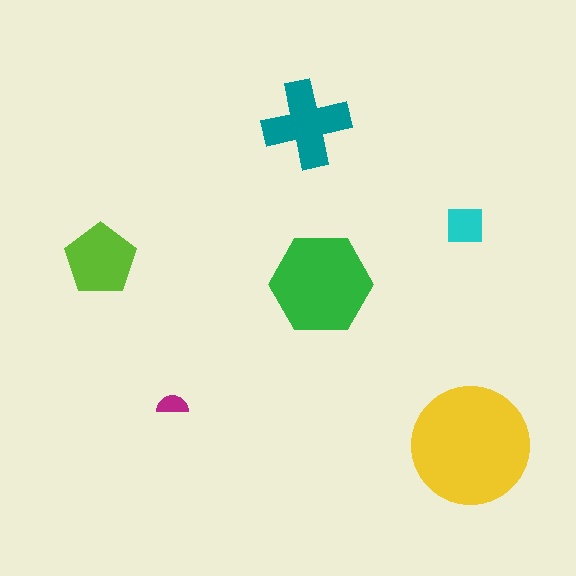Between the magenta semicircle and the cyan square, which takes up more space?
The cyan square.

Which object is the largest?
The yellow circle.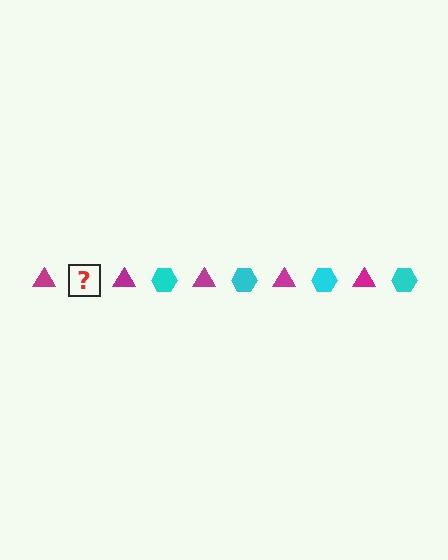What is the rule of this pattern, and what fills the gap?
The rule is that the pattern alternates between magenta triangle and cyan hexagon. The gap should be filled with a cyan hexagon.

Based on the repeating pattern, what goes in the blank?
The blank should be a cyan hexagon.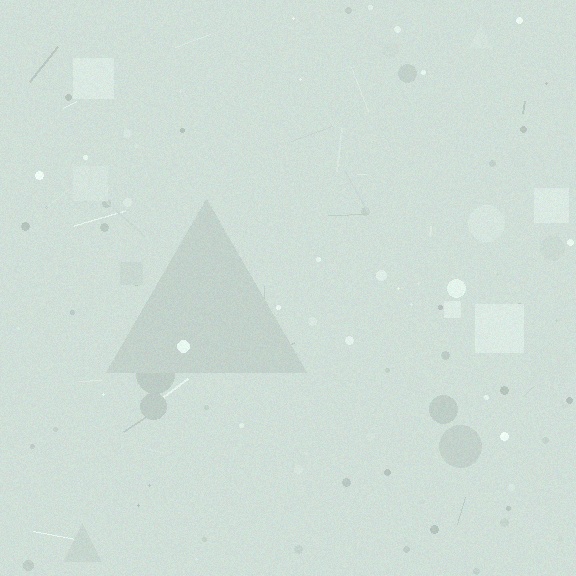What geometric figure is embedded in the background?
A triangle is embedded in the background.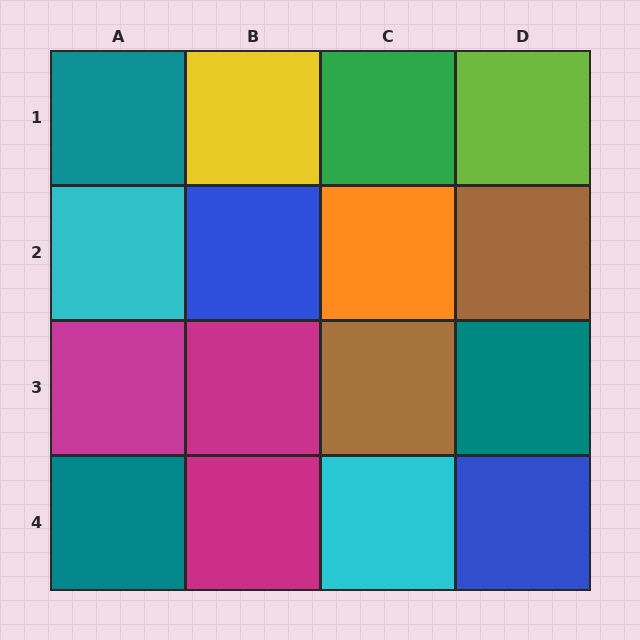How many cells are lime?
1 cell is lime.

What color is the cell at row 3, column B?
Magenta.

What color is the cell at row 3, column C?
Brown.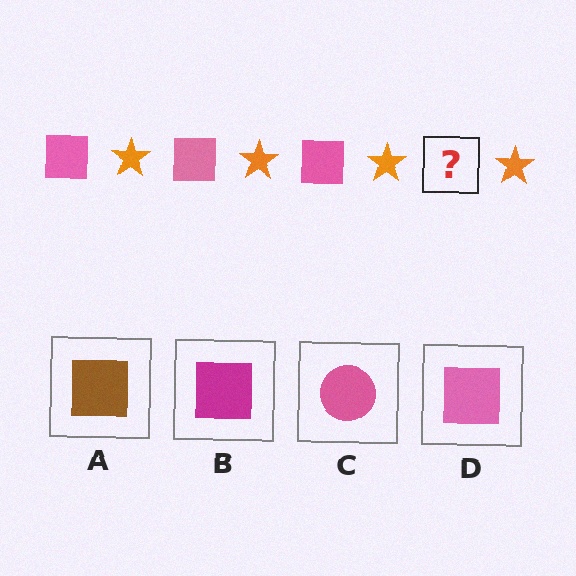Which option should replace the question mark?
Option D.